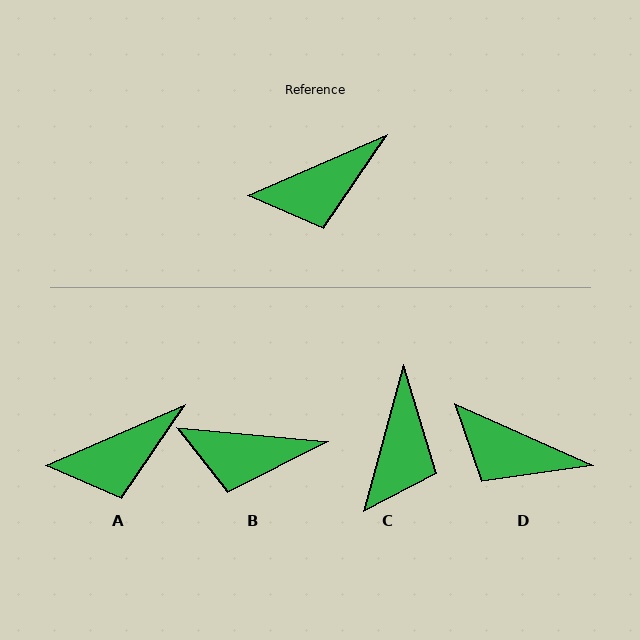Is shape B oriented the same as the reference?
No, it is off by about 29 degrees.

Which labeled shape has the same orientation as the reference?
A.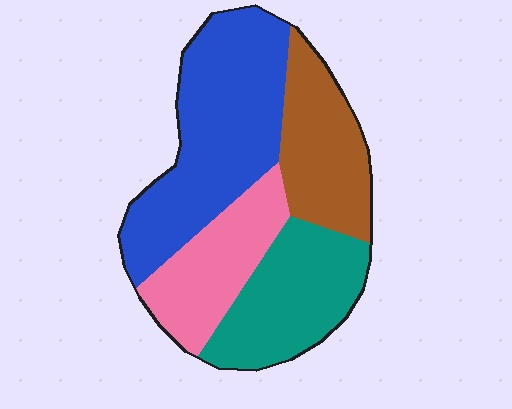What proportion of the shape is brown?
Brown covers 20% of the shape.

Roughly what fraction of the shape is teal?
Teal takes up less than a quarter of the shape.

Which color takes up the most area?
Blue, at roughly 35%.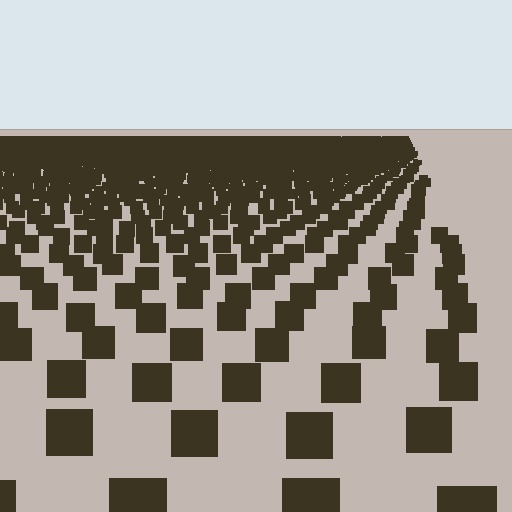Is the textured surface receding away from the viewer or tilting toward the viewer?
The surface is receding away from the viewer. Texture elements get smaller and denser toward the top.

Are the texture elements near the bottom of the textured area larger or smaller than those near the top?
Larger. Near the bottom, elements are closer to the viewer and appear at a bigger on-screen size.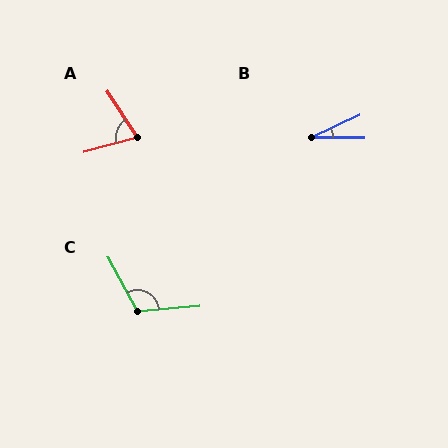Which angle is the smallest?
B, at approximately 25 degrees.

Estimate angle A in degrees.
Approximately 72 degrees.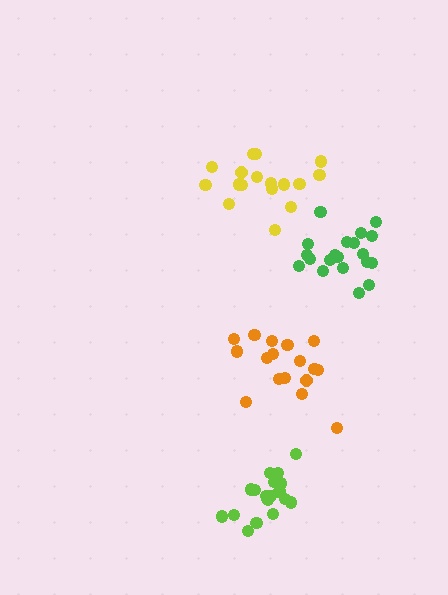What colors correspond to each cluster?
The clusters are colored: yellow, green, lime, orange.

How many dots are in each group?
Group 1: 17 dots, Group 2: 20 dots, Group 3: 19 dots, Group 4: 17 dots (73 total).